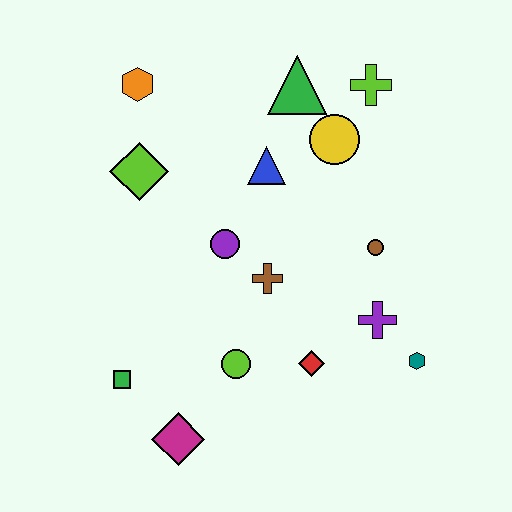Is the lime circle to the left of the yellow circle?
Yes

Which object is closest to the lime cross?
The yellow circle is closest to the lime cross.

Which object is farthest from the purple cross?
The orange hexagon is farthest from the purple cross.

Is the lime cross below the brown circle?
No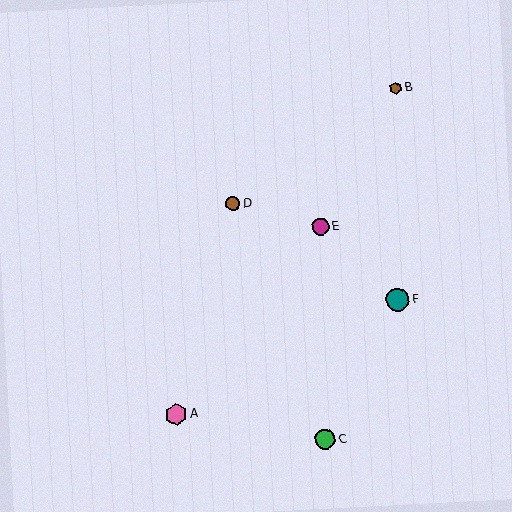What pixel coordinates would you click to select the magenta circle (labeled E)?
Click at (321, 227) to select the magenta circle E.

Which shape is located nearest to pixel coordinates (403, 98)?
The brown hexagon (labeled B) at (396, 88) is nearest to that location.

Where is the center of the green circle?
The center of the green circle is at (325, 439).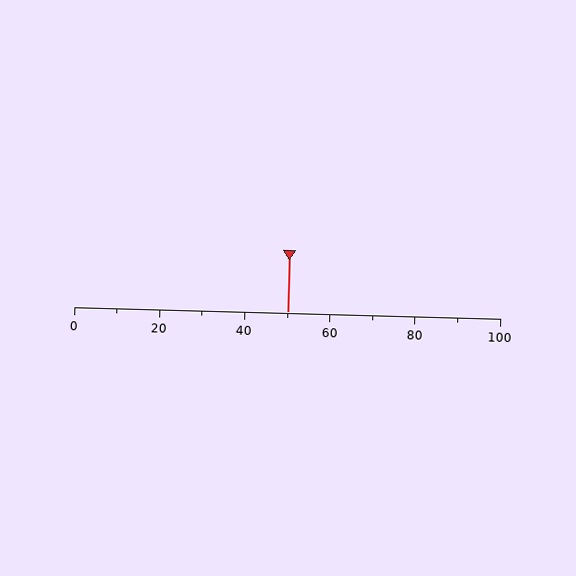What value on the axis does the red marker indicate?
The marker indicates approximately 50.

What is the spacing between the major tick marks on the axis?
The major ticks are spaced 20 apart.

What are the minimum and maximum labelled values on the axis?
The axis runs from 0 to 100.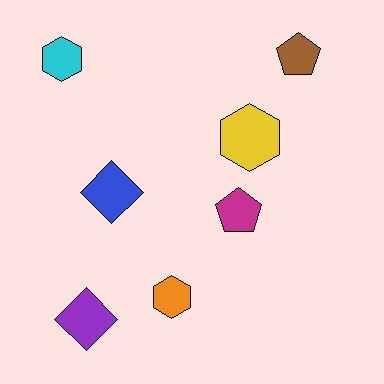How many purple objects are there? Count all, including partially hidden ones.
There is 1 purple object.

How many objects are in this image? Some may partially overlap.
There are 7 objects.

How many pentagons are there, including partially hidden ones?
There are 2 pentagons.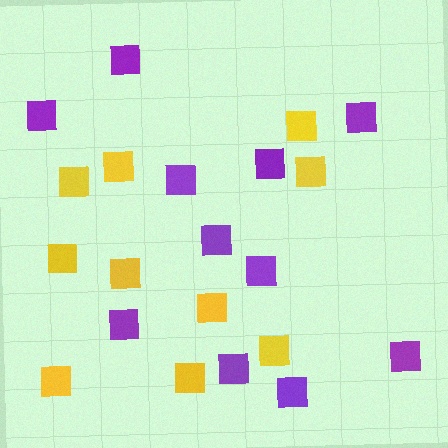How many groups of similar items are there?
There are 2 groups: one group of yellow squares (10) and one group of purple squares (11).